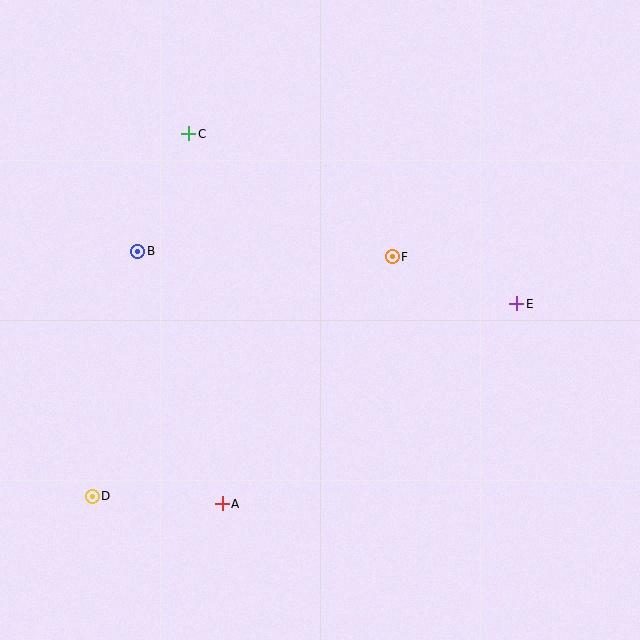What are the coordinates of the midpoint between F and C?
The midpoint between F and C is at (291, 195).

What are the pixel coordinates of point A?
Point A is at (222, 504).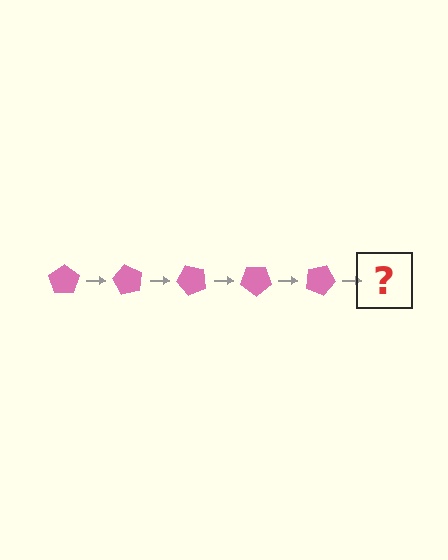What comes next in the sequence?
The next element should be a pink pentagon rotated 300 degrees.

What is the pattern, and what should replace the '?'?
The pattern is that the pentagon rotates 60 degrees each step. The '?' should be a pink pentagon rotated 300 degrees.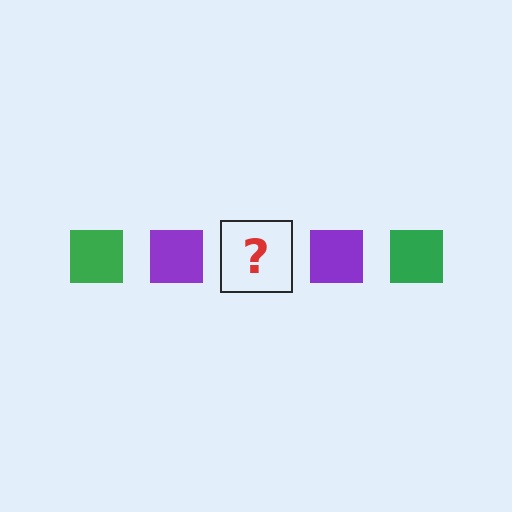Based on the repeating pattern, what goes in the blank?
The blank should be a green square.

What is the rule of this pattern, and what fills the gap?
The rule is that the pattern cycles through green, purple squares. The gap should be filled with a green square.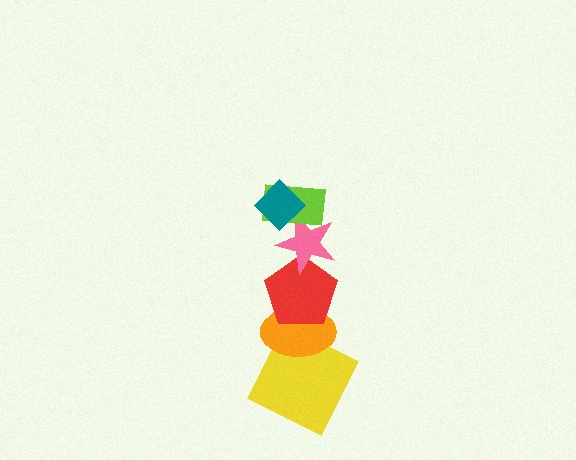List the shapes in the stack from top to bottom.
From top to bottom: the teal diamond, the lime rectangle, the pink star, the red pentagon, the orange ellipse, the yellow square.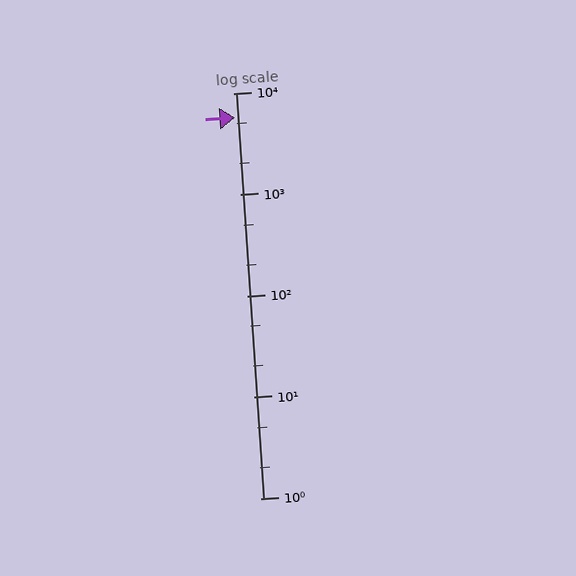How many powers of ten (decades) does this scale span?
The scale spans 4 decades, from 1 to 10000.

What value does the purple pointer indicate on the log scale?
The pointer indicates approximately 5800.